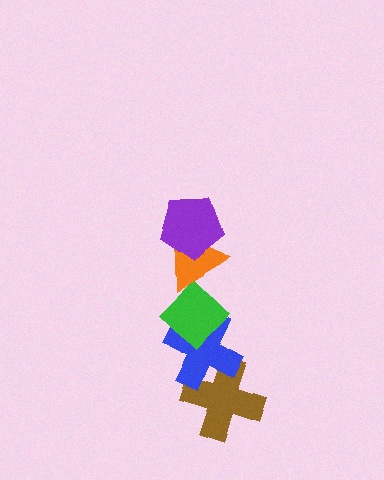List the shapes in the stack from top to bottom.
From top to bottom: the purple pentagon, the orange triangle, the green diamond, the blue cross, the brown cross.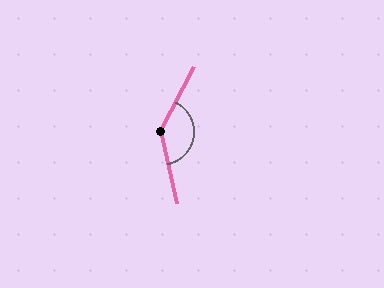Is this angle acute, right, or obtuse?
It is obtuse.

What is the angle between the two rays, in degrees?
Approximately 140 degrees.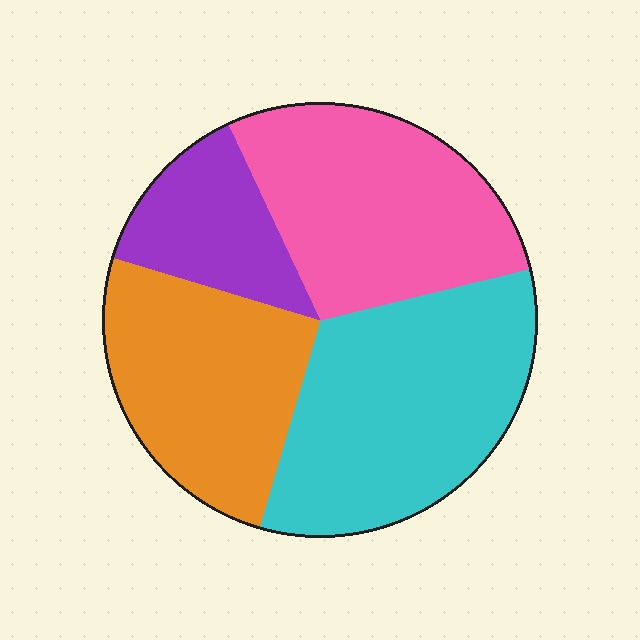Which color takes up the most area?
Cyan, at roughly 35%.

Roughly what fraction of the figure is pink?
Pink covers around 30% of the figure.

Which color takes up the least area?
Purple, at roughly 15%.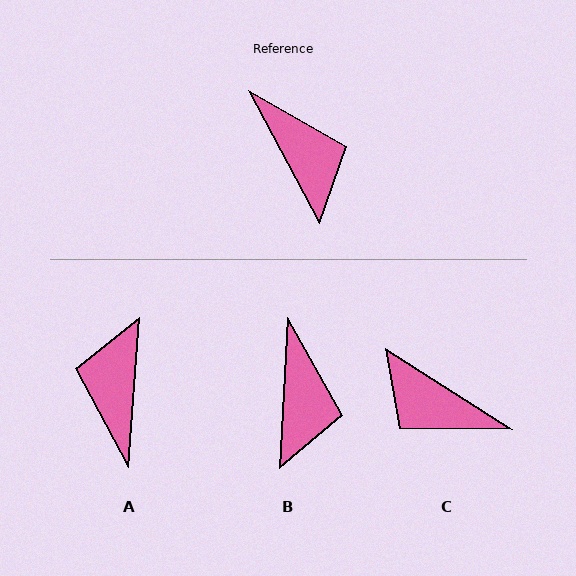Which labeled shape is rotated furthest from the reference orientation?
C, about 151 degrees away.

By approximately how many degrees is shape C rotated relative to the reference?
Approximately 151 degrees clockwise.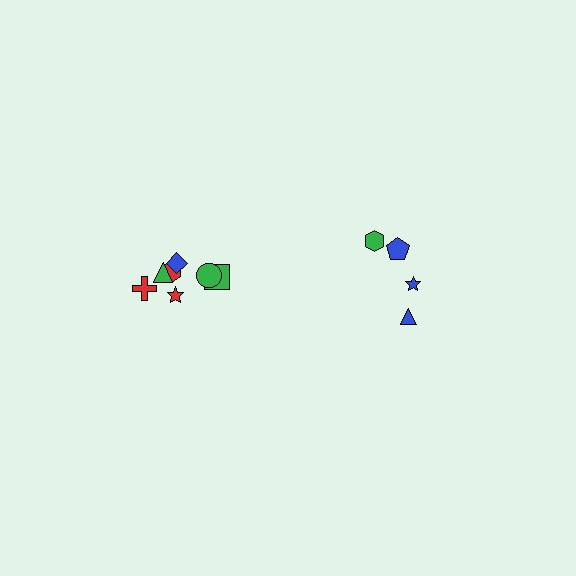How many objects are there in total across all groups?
There are 11 objects.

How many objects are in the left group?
There are 7 objects.